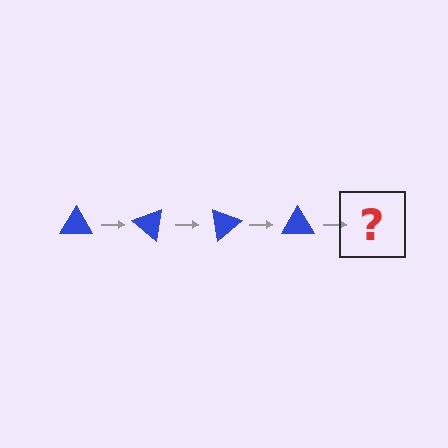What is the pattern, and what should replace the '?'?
The pattern is that the triangle rotates 40 degrees each step. The '?' should be a blue triangle rotated 160 degrees.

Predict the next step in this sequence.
The next step is a blue triangle rotated 160 degrees.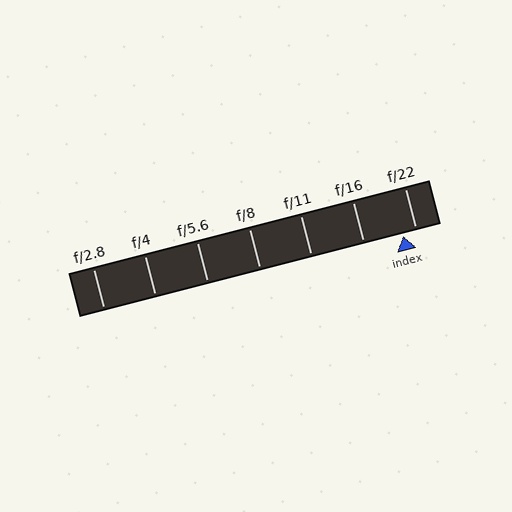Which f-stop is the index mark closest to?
The index mark is closest to f/22.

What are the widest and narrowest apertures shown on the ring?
The widest aperture shown is f/2.8 and the narrowest is f/22.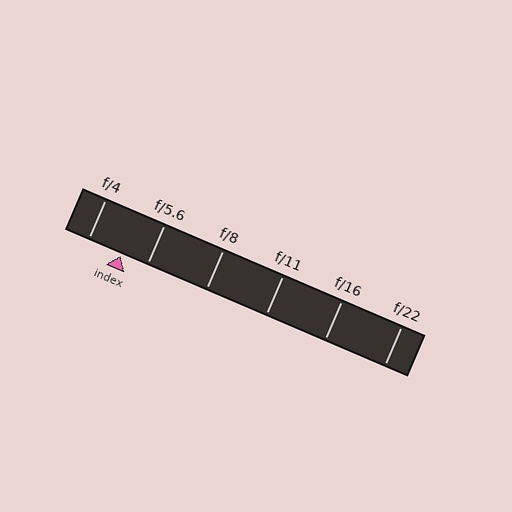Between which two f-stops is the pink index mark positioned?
The index mark is between f/4 and f/5.6.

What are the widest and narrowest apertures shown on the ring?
The widest aperture shown is f/4 and the narrowest is f/22.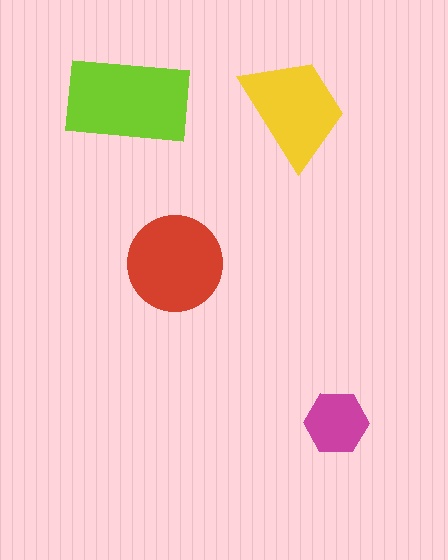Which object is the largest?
The lime rectangle.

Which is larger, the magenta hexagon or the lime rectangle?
The lime rectangle.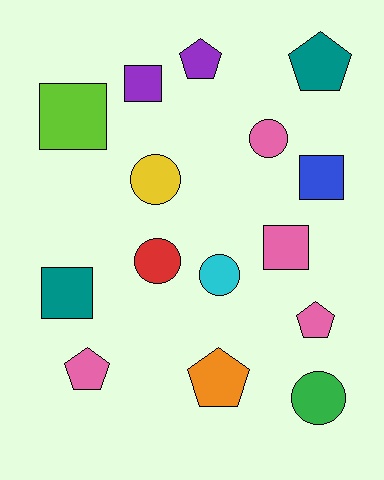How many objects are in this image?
There are 15 objects.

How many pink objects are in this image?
There are 4 pink objects.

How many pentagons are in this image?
There are 5 pentagons.